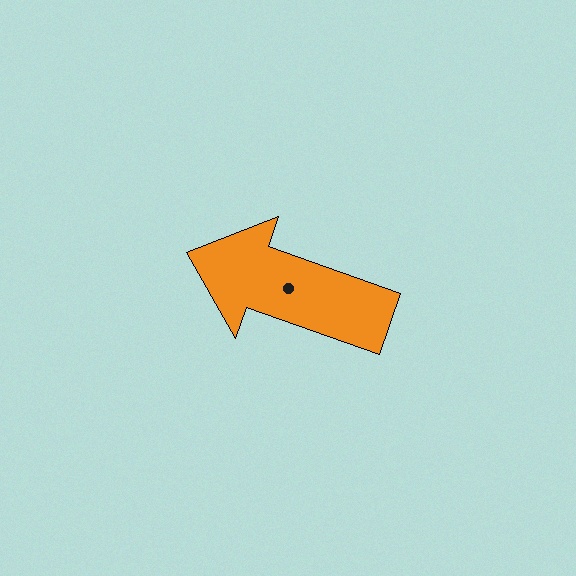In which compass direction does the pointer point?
West.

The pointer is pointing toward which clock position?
Roughly 10 o'clock.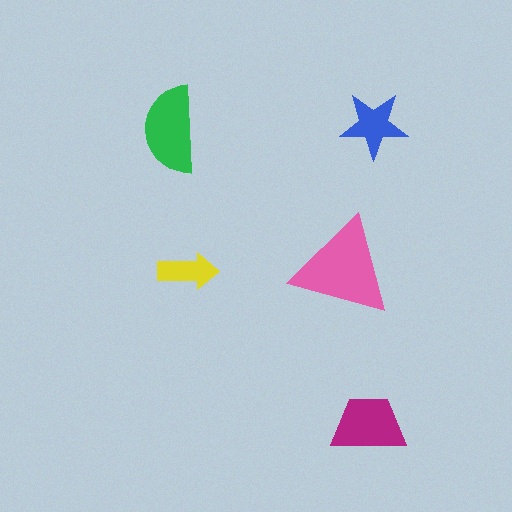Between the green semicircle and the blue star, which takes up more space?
The green semicircle.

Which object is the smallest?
The yellow arrow.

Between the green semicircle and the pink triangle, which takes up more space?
The pink triangle.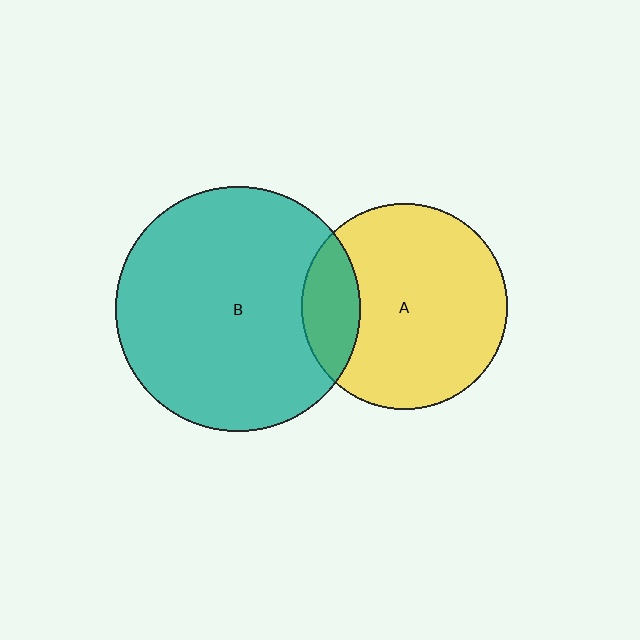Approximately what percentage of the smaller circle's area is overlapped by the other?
Approximately 20%.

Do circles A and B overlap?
Yes.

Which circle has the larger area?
Circle B (teal).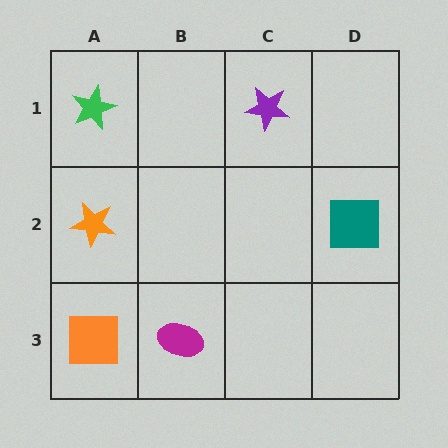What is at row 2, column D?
A teal square.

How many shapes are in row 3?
2 shapes.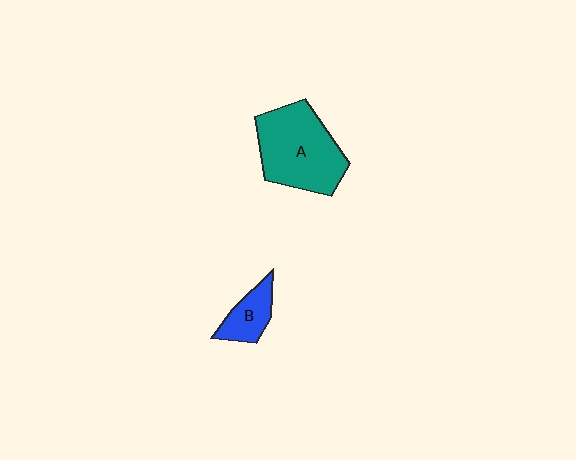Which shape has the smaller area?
Shape B (blue).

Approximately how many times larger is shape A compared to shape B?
Approximately 2.7 times.